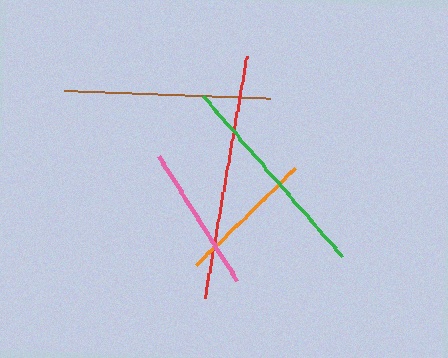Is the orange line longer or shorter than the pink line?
The pink line is longer than the orange line.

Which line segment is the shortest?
The orange line is the shortest at approximately 139 pixels.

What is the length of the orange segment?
The orange segment is approximately 139 pixels long.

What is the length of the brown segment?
The brown segment is approximately 206 pixels long.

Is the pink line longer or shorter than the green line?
The green line is longer than the pink line.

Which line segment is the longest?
The red line is the longest at approximately 246 pixels.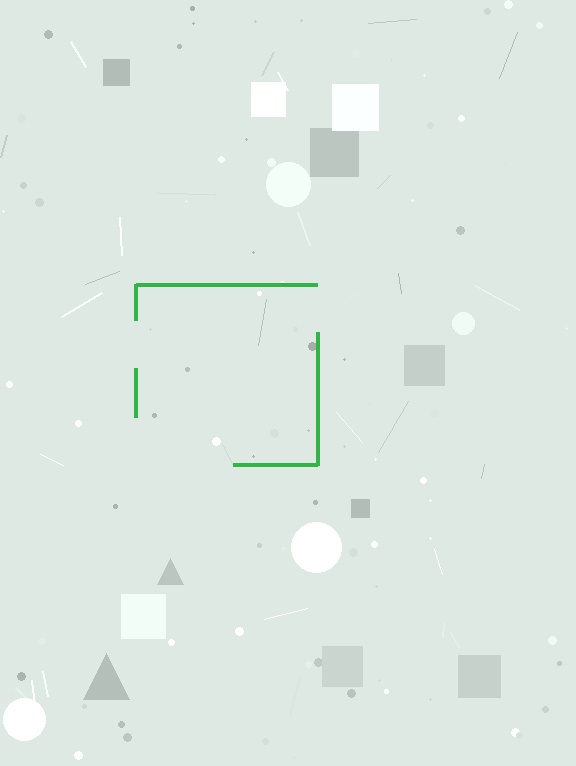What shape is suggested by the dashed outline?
The dashed outline suggests a square.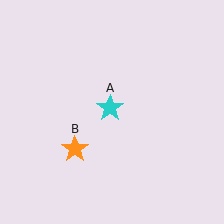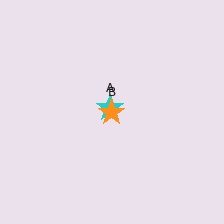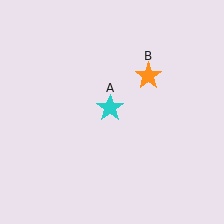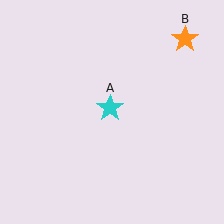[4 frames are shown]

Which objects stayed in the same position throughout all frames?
Cyan star (object A) remained stationary.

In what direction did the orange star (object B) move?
The orange star (object B) moved up and to the right.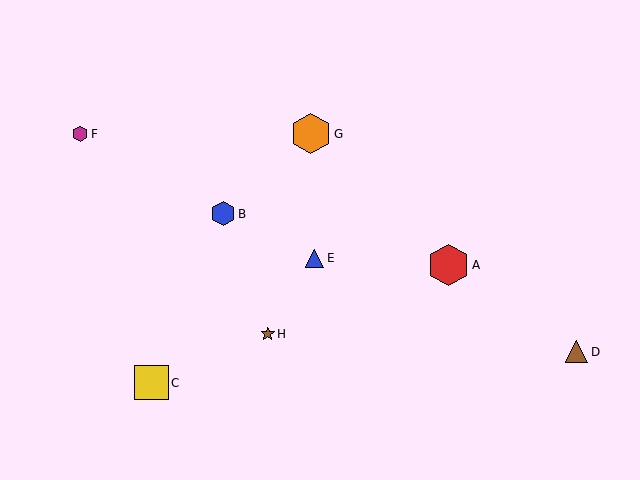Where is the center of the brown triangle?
The center of the brown triangle is at (576, 352).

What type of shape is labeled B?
Shape B is a blue hexagon.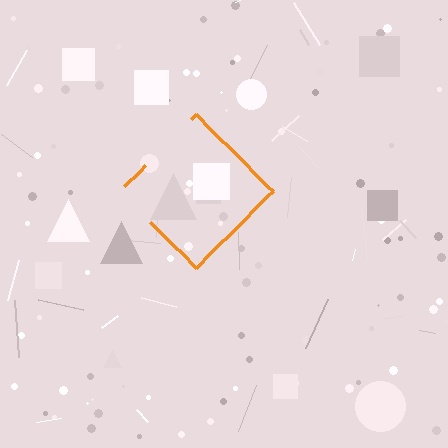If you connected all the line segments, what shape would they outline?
They would outline a diamond.